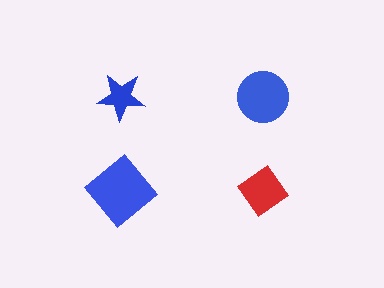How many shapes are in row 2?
2 shapes.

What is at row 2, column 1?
A blue diamond.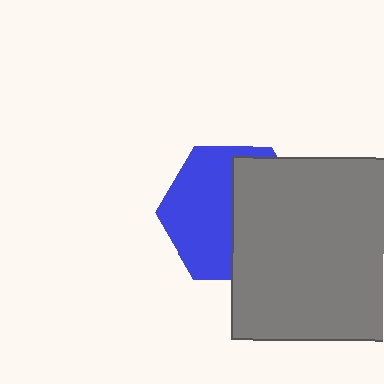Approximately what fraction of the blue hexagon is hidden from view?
Roughly 49% of the blue hexagon is hidden behind the gray square.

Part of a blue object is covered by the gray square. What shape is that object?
It is a hexagon.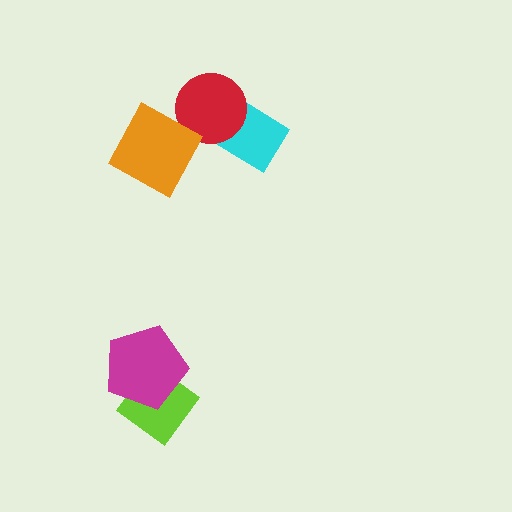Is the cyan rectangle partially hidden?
Yes, it is partially covered by another shape.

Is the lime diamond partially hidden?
Yes, it is partially covered by another shape.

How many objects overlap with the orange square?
0 objects overlap with the orange square.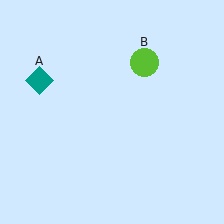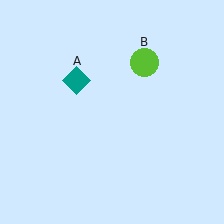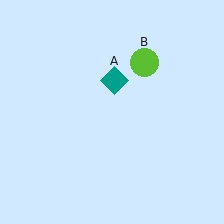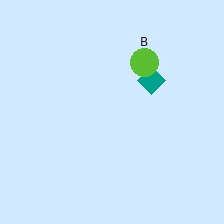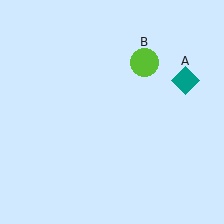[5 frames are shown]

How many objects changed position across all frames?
1 object changed position: teal diamond (object A).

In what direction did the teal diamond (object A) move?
The teal diamond (object A) moved right.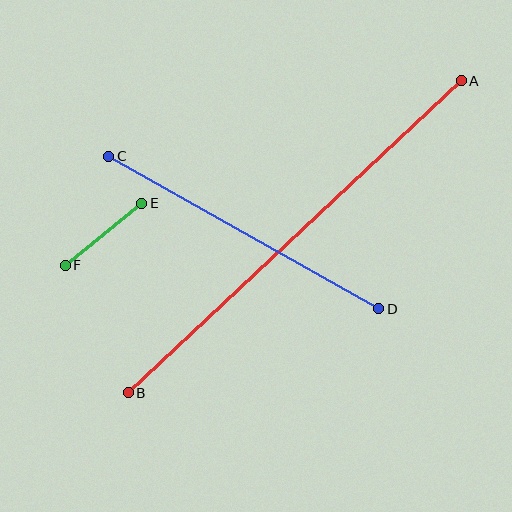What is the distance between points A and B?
The distance is approximately 456 pixels.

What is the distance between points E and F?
The distance is approximately 98 pixels.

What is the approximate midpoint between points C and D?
The midpoint is at approximately (244, 232) pixels.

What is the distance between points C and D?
The distance is approximately 310 pixels.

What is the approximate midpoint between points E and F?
The midpoint is at approximately (104, 234) pixels.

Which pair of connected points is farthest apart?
Points A and B are farthest apart.